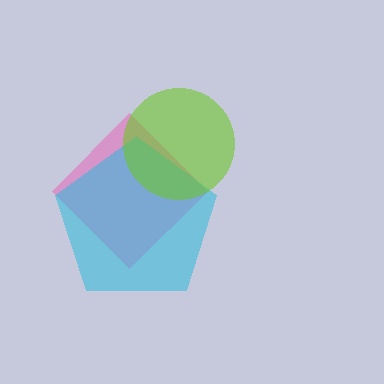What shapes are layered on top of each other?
The layered shapes are: a pink diamond, a cyan pentagon, a lime circle.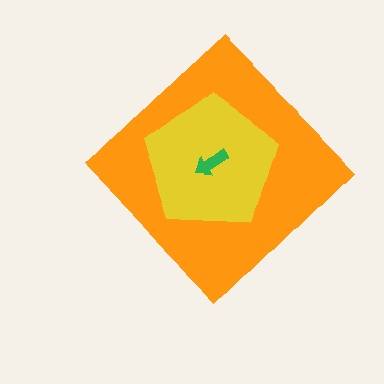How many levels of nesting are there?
3.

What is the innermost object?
The green arrow.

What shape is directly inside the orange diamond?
The yellow pentagon.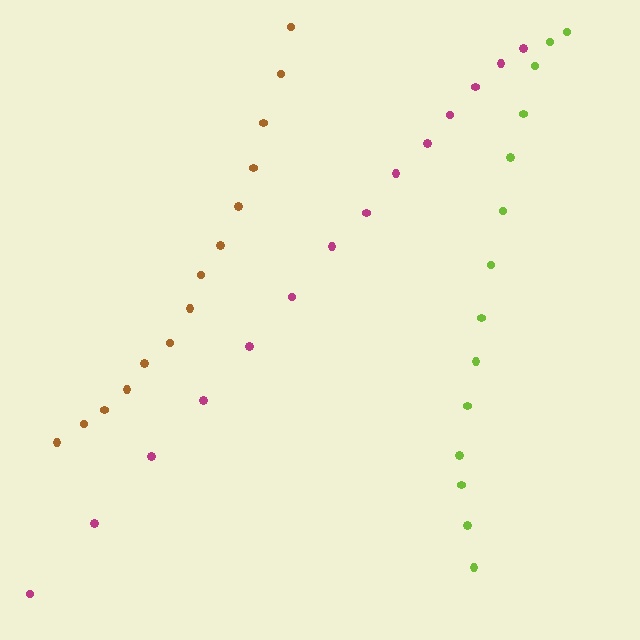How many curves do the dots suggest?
There are 3 distinct paths.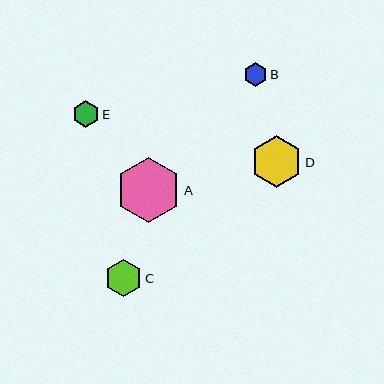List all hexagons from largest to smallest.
From largest to smallest: A, D, C, E, B.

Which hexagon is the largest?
Hexagon A is the largest with a size of approximately 65 pixels.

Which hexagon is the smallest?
Hexagon B is the smallest with a size of approximately 23 pixels.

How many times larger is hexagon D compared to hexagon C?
Hexagon D is approximately 1.4 times the size of hexagon C.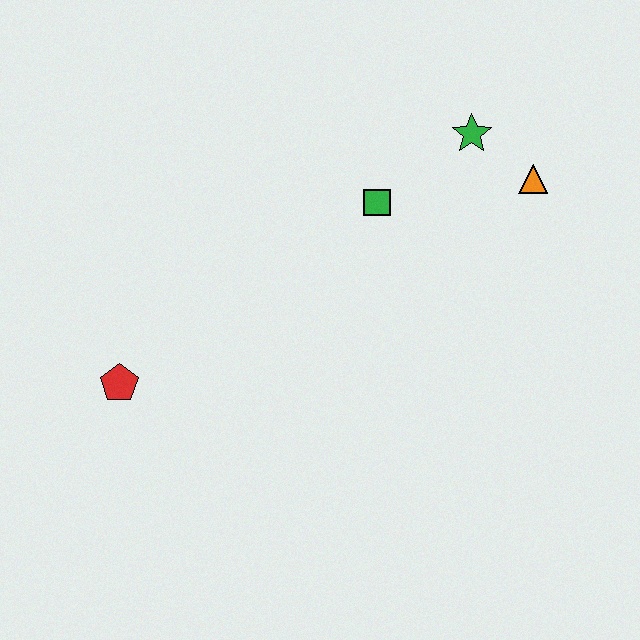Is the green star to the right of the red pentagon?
Yes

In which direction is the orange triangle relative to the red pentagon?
The orange triangle is to the right of the red pentagon.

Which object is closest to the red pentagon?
The green square is closest to the red pentagon.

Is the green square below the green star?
Yes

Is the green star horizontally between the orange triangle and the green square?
Yes